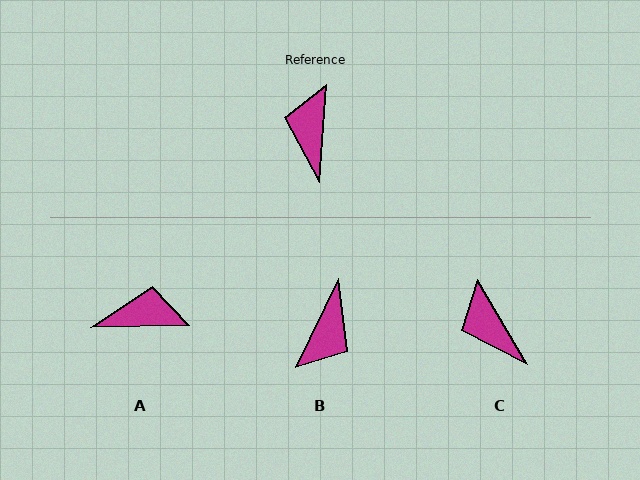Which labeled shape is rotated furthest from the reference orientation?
B, about 158 degrees away.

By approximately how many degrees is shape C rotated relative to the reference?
Approximately 34 degrees counter-clockwise.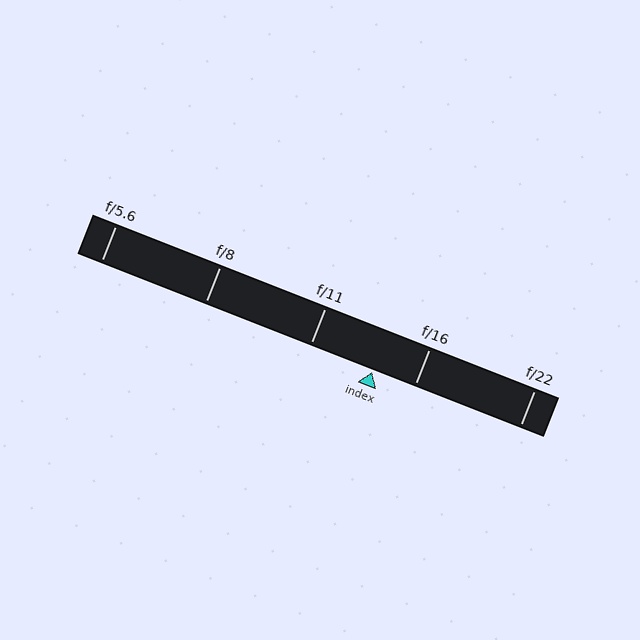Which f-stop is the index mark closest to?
The index mark is closest to f/16.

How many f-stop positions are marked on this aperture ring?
There are 5 f-stop positions marked.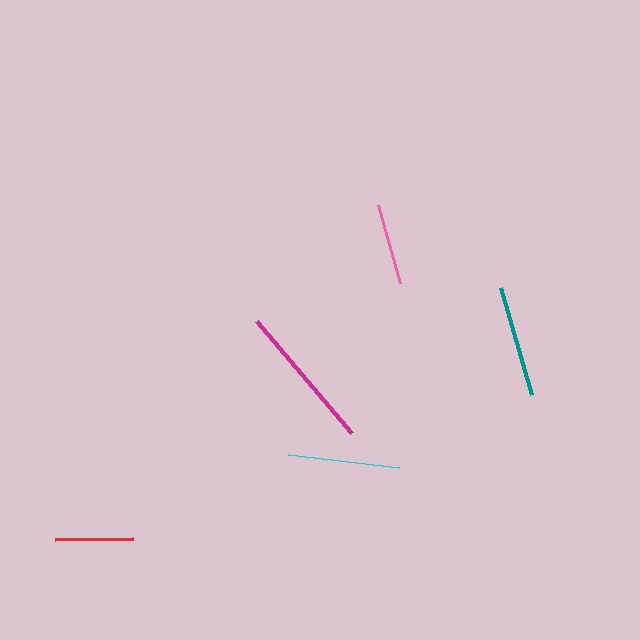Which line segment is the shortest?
The red line is the shortest at approximately 78 pixels.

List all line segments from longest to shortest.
From longest to shortest: magenta, cyan, teal, pink, red.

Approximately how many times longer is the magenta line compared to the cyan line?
The magenta line is approximately 1.3 times the length of the cyan line.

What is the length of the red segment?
The red segment is approximately 78 pixels long.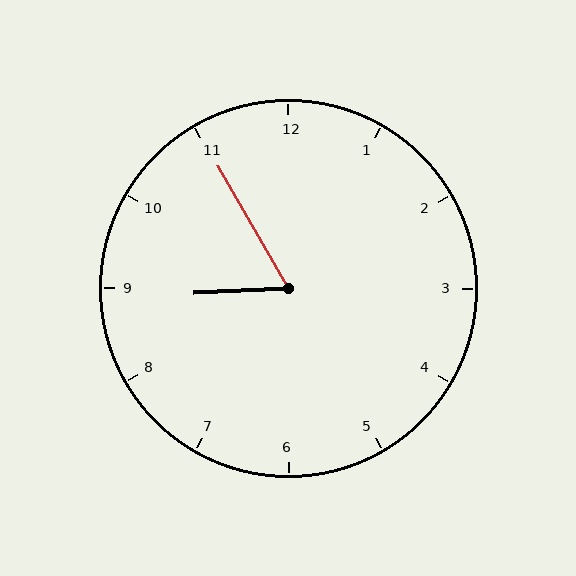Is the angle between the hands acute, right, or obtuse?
It is acute.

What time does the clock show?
8:55.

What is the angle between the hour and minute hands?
Approximately 62 degrees.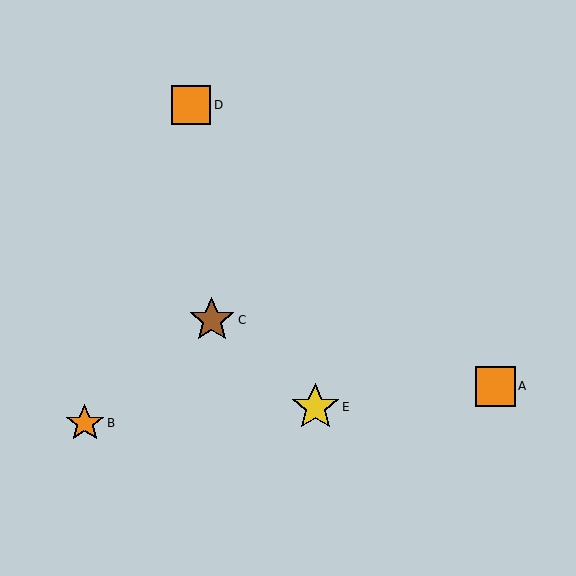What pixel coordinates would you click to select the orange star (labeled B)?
Click at (85, 423) to select the orange star B.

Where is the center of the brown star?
The center of the brown star is at (212, 320).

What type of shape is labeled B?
Shape B is an orange star.